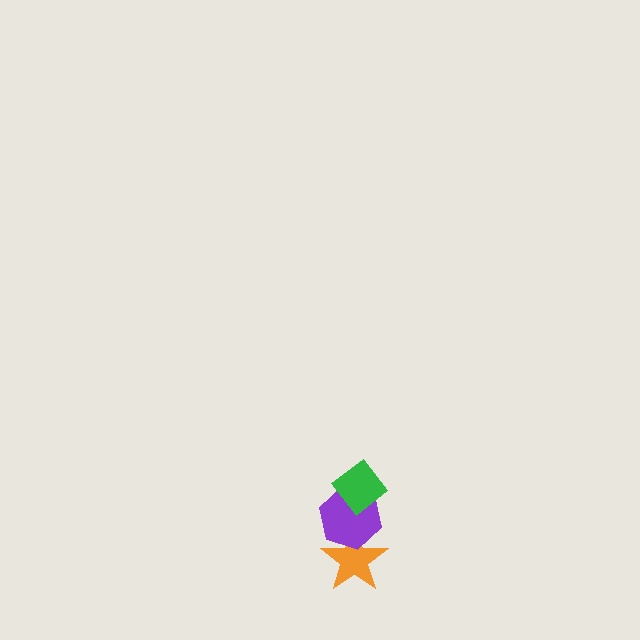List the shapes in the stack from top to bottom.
From top to bottom: the green diamond, the purple hexagon, the orange star.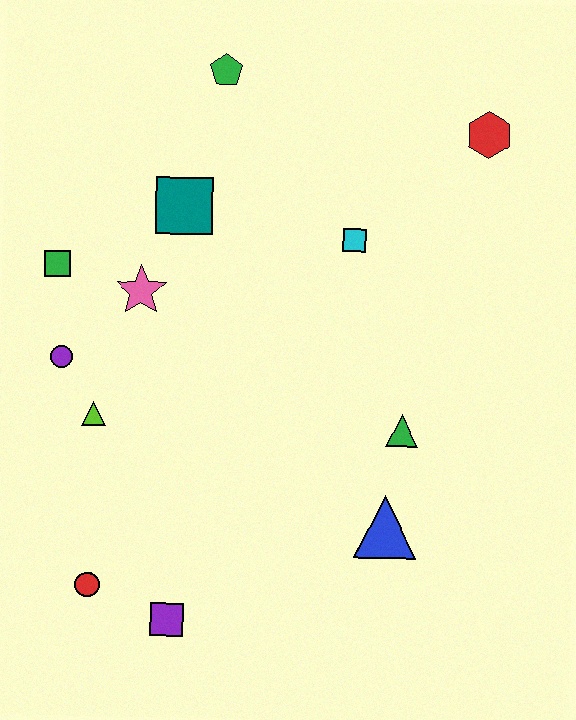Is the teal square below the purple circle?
No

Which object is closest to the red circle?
The purple square is closest to the red circle.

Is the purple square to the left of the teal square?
Yes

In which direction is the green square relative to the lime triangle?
The green square is above the lime triangle.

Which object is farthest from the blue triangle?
The green pentagon is farthest from the blue triangle.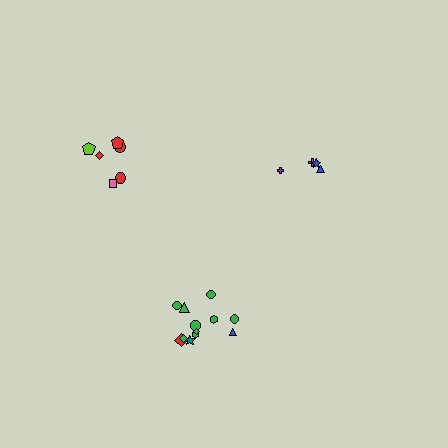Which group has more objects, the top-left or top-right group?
The top-left group.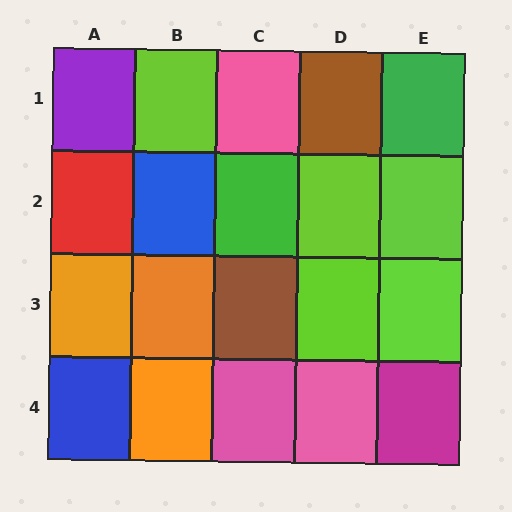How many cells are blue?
2 cells are blue.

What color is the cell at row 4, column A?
Blue.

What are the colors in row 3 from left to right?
Orange, orange, brown, lime, lime.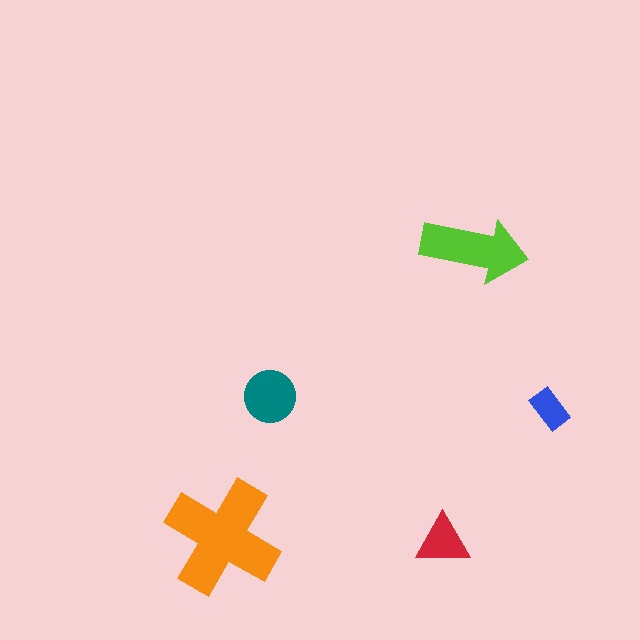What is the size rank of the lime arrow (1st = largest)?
2nd.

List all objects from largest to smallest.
The orange cross, the lime arrow, the teal circle, the red triangle, the blue rectangle.